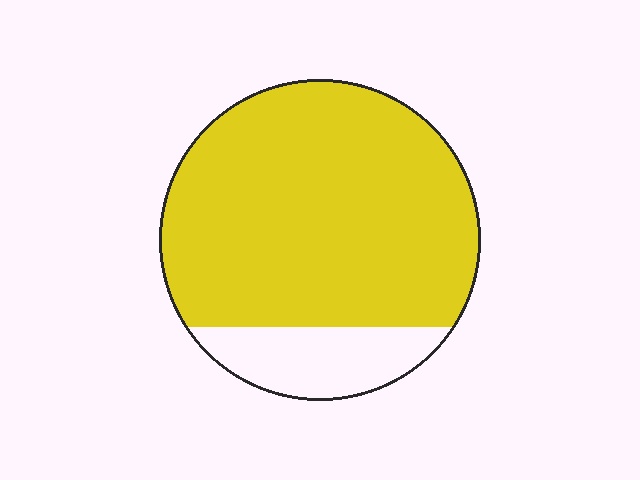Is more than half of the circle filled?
Yes.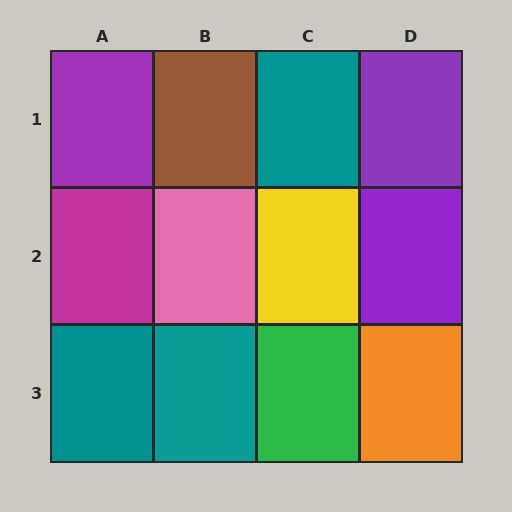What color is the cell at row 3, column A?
Teal.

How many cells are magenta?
1 cell is magenta.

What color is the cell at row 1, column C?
Teal.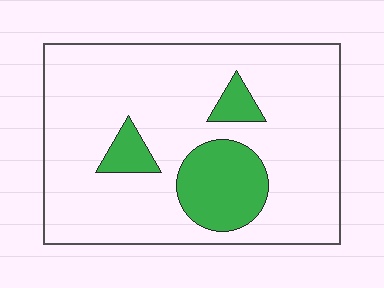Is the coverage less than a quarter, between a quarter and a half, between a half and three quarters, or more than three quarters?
Less than a quarter.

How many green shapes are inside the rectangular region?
3.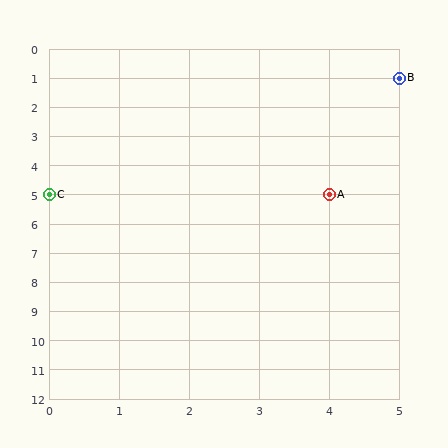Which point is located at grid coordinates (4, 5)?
Point A is at (4, 5).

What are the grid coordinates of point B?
Point B is at grid coordinates (5, 1).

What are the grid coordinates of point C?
Point C is at grid coordinates (0, 5).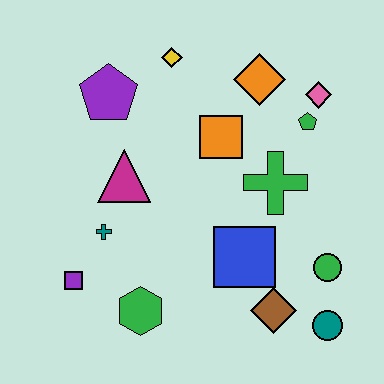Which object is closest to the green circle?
The teal circle is closest to the green circle.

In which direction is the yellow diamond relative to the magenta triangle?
The yellow diamond is above the magenta triangle.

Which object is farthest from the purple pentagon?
The teal circle is farthest from the purple pentagon.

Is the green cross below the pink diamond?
Yes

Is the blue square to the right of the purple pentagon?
Yes